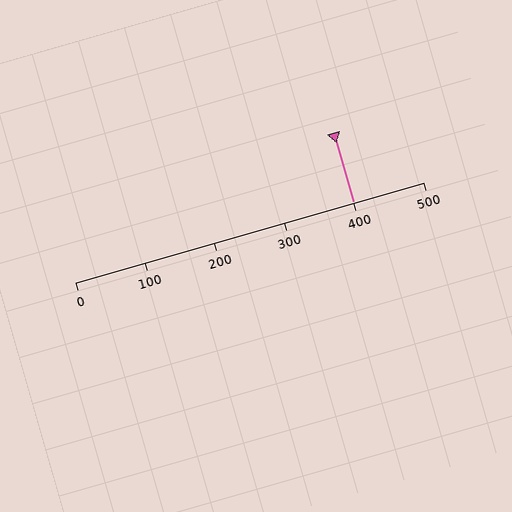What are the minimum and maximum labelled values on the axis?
The axis runs from 0 to 500.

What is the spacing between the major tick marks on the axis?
The major ticks are spaced 100 apart.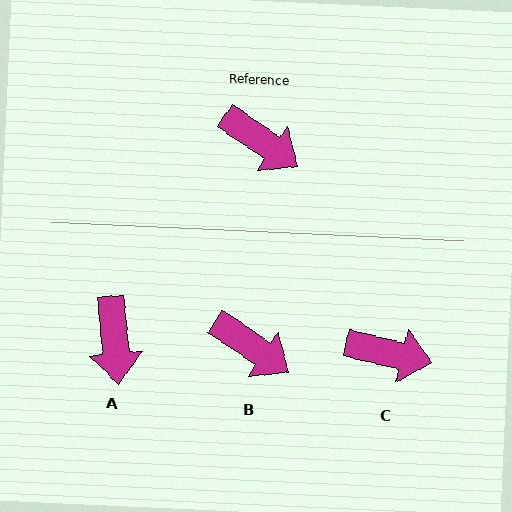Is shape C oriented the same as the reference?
No, it is off by about 22 degrees.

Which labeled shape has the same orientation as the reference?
B.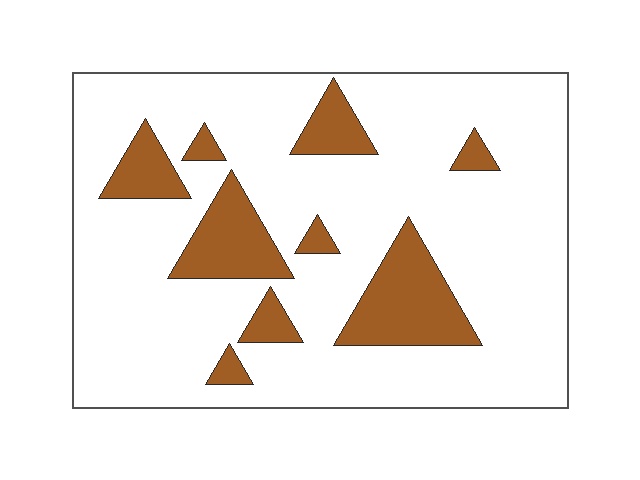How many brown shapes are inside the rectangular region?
9.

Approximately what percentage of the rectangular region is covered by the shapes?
Approximately 20%.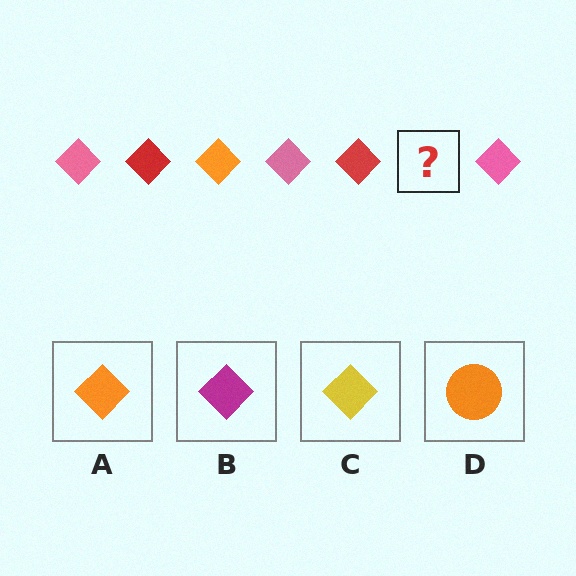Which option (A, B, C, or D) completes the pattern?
A.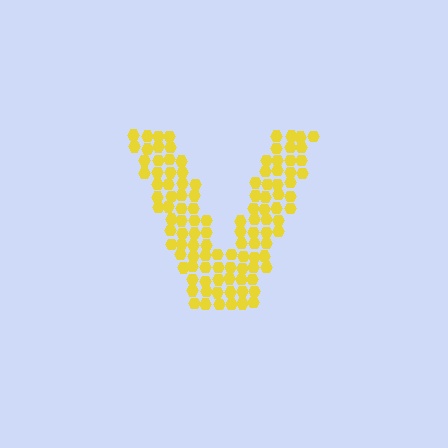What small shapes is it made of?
It is made of small hexagons.